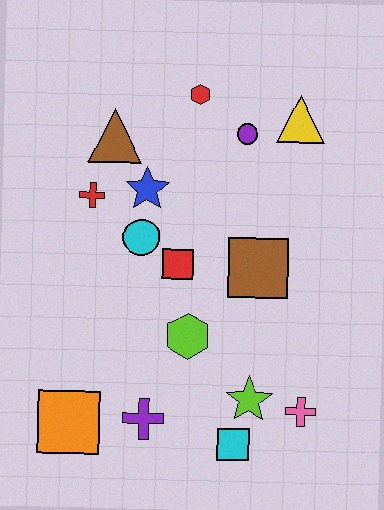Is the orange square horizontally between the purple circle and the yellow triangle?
No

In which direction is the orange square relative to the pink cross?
The orange square is to the left of the pink cross.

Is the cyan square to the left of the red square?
No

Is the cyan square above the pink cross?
No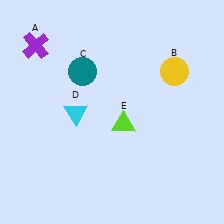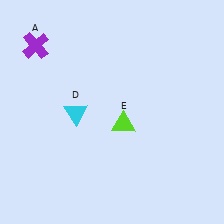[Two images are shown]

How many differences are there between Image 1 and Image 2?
There are 2 differences between the two images.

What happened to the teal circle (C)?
The teal circle (C) was removed in Image 2. It was in the top-left area of Image 1.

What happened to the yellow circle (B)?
The yellow circle (B) was removed in Image 2. It was in the top-right area of Image 1.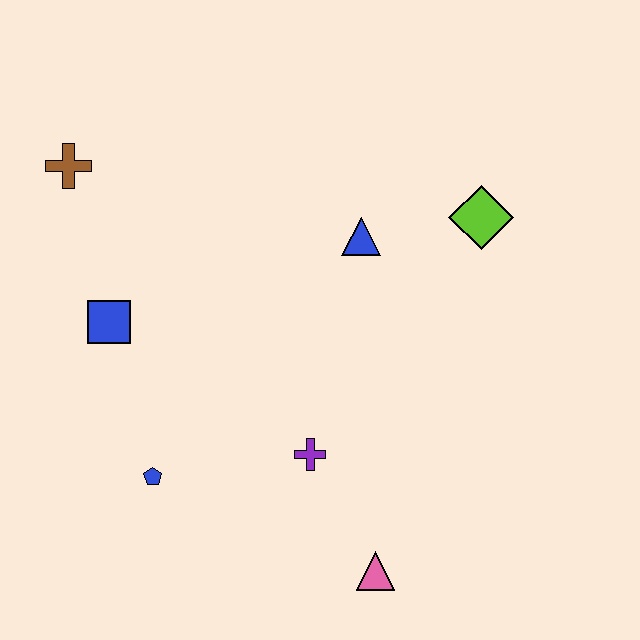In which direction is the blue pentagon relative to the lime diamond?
The blue pentagon is to the left of the lime diamond.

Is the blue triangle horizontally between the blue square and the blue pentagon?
No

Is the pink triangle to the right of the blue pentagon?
Yes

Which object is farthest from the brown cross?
The pink triangle is farthest from the brown cross.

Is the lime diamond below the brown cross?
Yes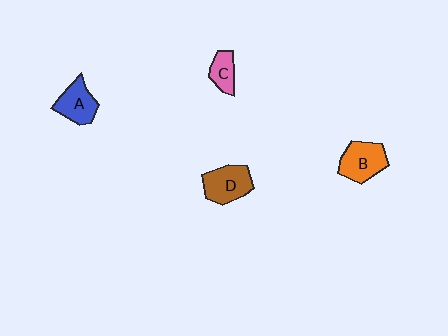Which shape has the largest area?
Shape B (orange).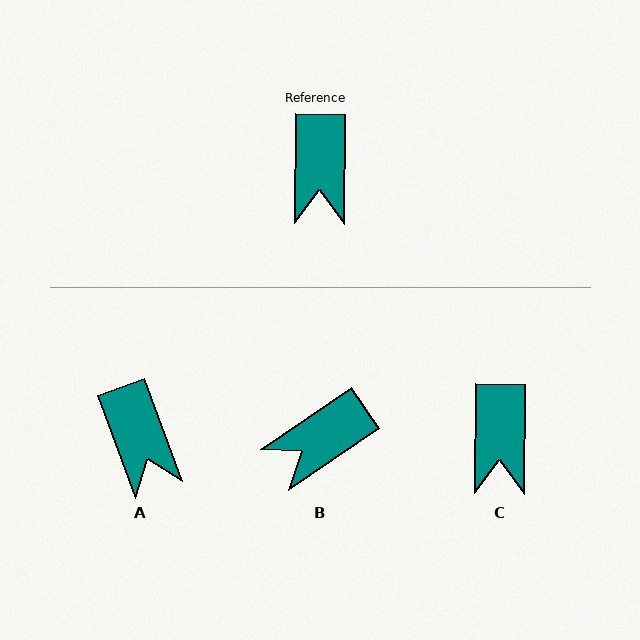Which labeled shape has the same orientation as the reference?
C.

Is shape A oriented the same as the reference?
No, it is off by about 21 degrees.